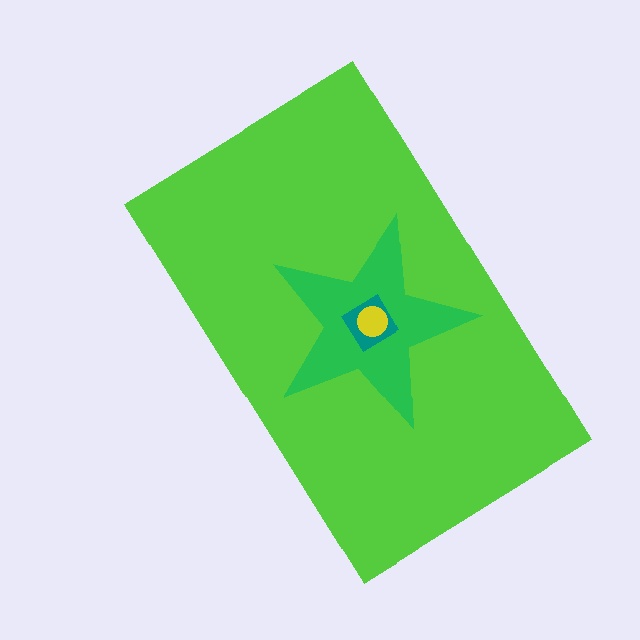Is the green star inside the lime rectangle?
Yes.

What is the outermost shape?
The lime rectangle.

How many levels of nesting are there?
4.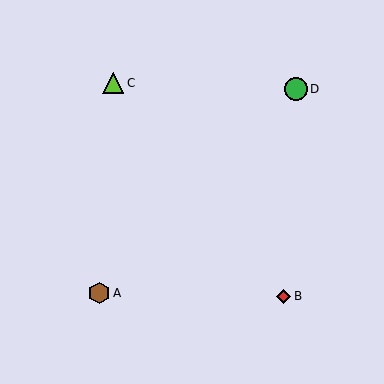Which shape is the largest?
The green circle (labeled D) is the largest.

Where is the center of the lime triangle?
The center of the lime triangle is at (113, 83).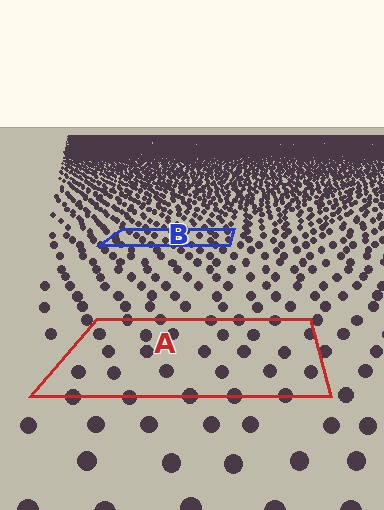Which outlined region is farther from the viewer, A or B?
Region B is farther from the viewer — the texture elements inside it appear smaller and more densely packed.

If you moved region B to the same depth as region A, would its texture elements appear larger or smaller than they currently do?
They would appear larger. At a closer depth, the same texture elements are projected at a bigger on-screen size.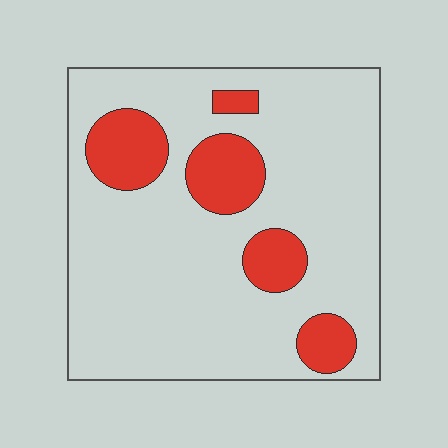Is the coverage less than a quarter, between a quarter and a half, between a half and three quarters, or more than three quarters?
Less than a quarter.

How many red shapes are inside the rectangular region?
5.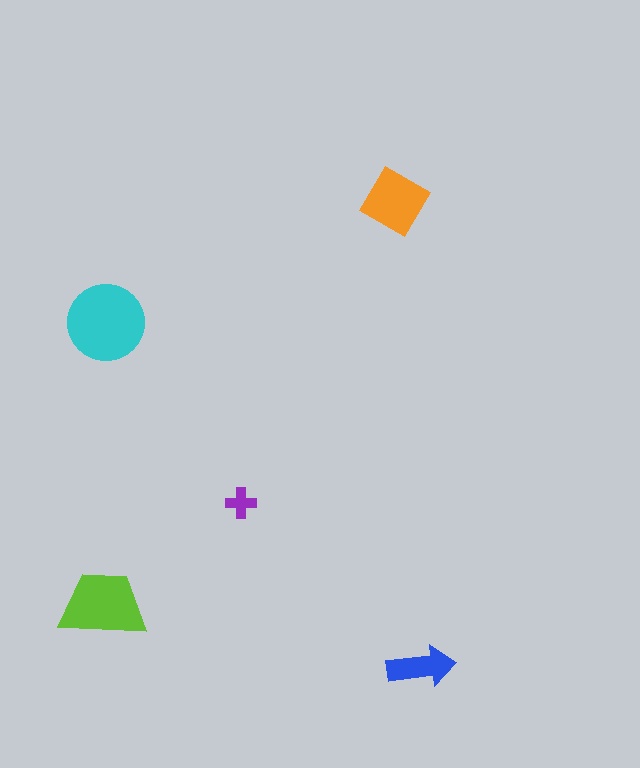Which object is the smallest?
The purple cross.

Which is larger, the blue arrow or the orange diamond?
The orange diamond.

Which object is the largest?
The cyan circle.